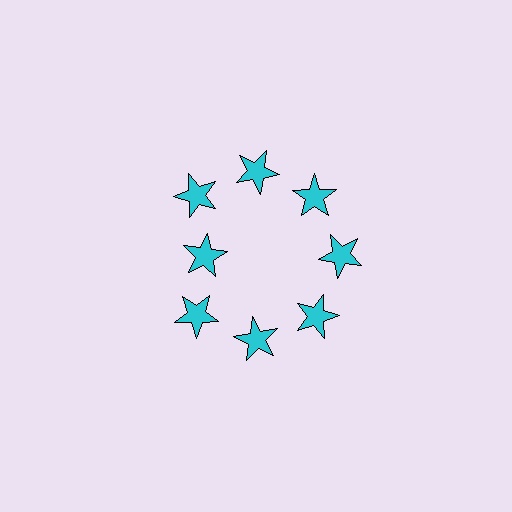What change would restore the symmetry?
The symmetry would be restored by moving it outward, back onto the ring so that all 8 stars sit at equal angles and equal distance from the center.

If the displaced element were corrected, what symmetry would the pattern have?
It would have 8-fold rotational symmetry — the pattern would map onto itself every 45 degrees.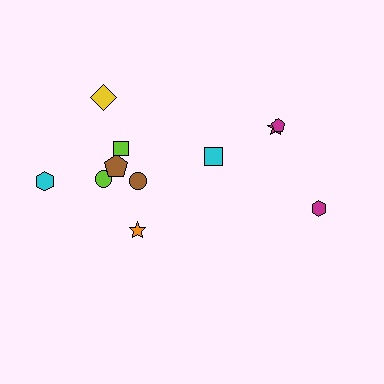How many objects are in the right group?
There are 4 objects.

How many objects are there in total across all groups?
There are 11 objects.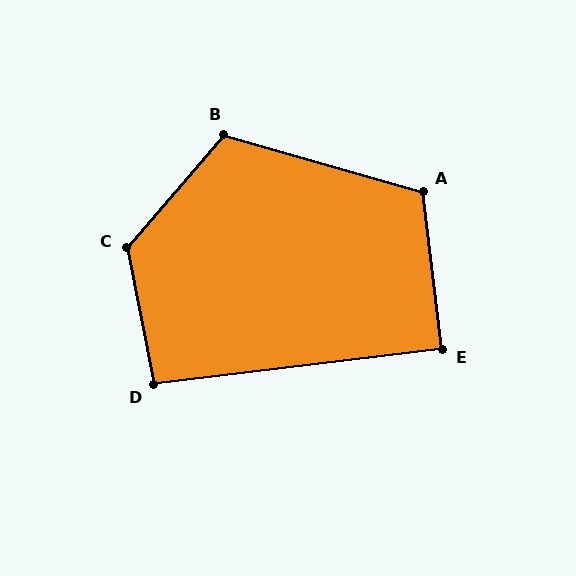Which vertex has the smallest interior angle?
E, at approximately 90 degrees.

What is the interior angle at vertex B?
Approximately 115 degrees (obtuse).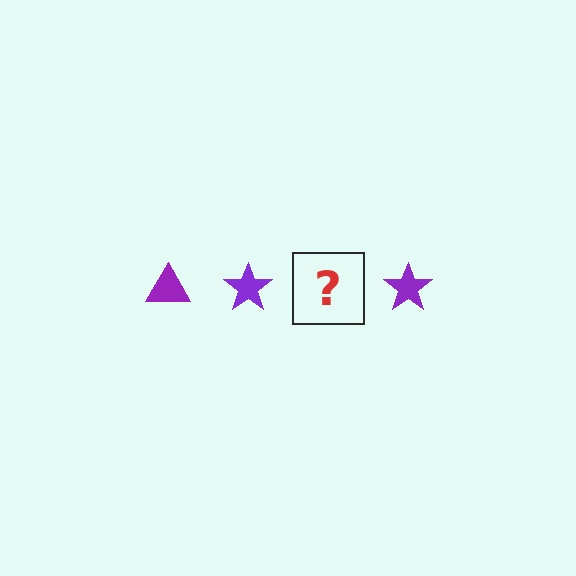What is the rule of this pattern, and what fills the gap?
The rule is that the pattern cycles through triangle, star shapes in purple. The gap should be filled with a purple triangle.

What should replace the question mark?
The question mark should be replaced with a purple triangle.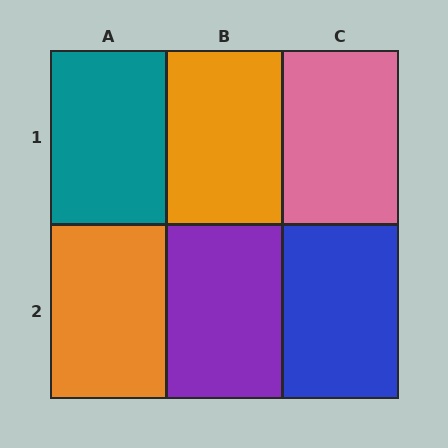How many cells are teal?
1 cell is teal.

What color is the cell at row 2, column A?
Orange.